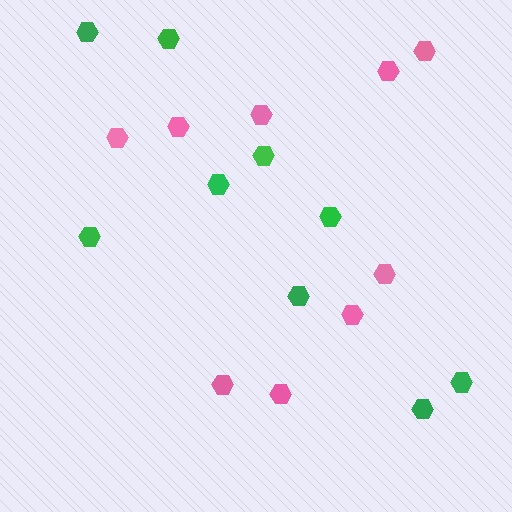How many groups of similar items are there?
There are 2 groups: one group of green hexagons (9) and one group of pink hexagons (9).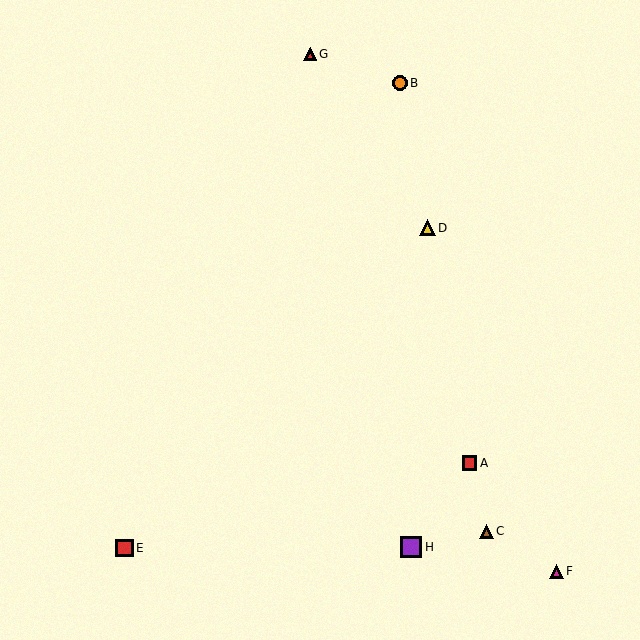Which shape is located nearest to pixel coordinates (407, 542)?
The purple square (labeled H) at (411, 547) is nearest to that location.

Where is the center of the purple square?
The center of the purple square is at (411, 547).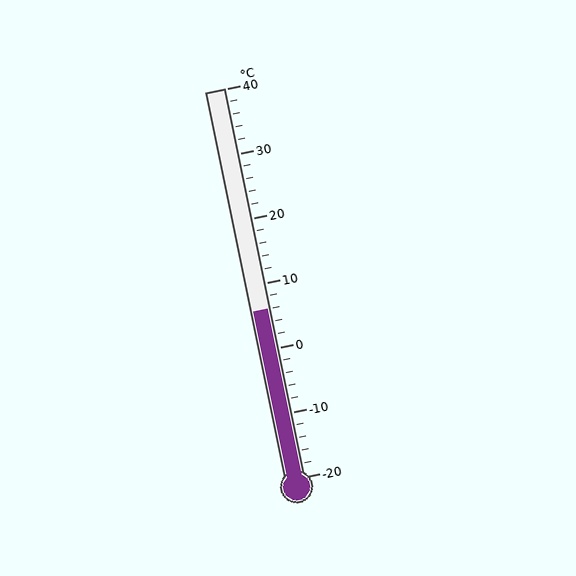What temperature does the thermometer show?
The thermometer shows approximately 6°C.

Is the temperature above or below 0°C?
The temperature is above 0°C.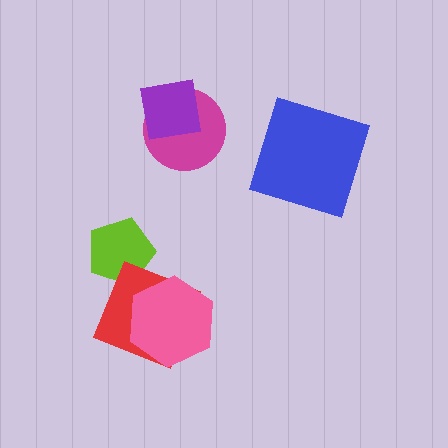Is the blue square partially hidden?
No, no other shape covers it.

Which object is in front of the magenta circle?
The purple square is in front of the magenta circle.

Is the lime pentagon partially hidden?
Yes, it is partially covered by another shape.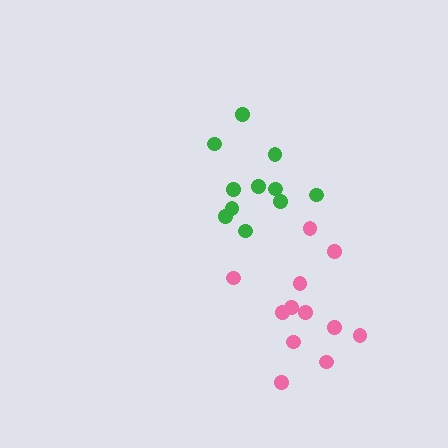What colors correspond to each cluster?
The clusters are colored: pink, green.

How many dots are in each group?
Group 1: 12 dots, Group 2: 11 dots (23 total).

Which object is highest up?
The green cluster is topmost.